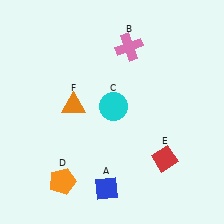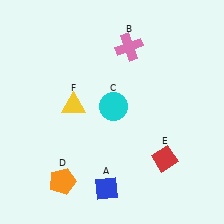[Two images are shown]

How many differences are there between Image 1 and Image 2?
There is 1 difference between the two images.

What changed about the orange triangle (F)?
In Image 1, F is orange. In Image 2, it changed to yellow.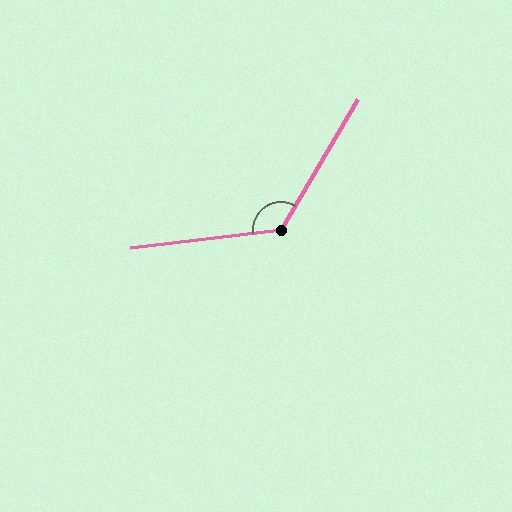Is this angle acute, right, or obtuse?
It is obtuse.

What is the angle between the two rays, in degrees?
Approximately 127 degrees.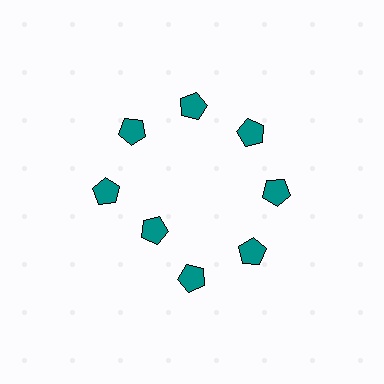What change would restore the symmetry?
The symmetry would be restored by moving it outward, back onto the ring so that all 8 pentagons sit at equal angles and equal distance from the center.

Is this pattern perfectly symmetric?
No. The 8 teal pentagons are arranged in a ring, but one element near the 8 o'clock position is pulled inward toward the center, breaking the 8-fold rotational symmetry.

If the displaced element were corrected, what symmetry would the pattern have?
It would have 8-fold rotational symmetry — the pattern would map onto itself every 45 degrees.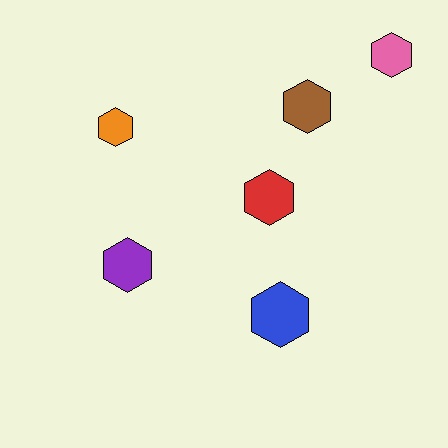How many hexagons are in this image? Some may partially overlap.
There are 6 hexagons.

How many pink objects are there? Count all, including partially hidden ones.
There is 1 pink object.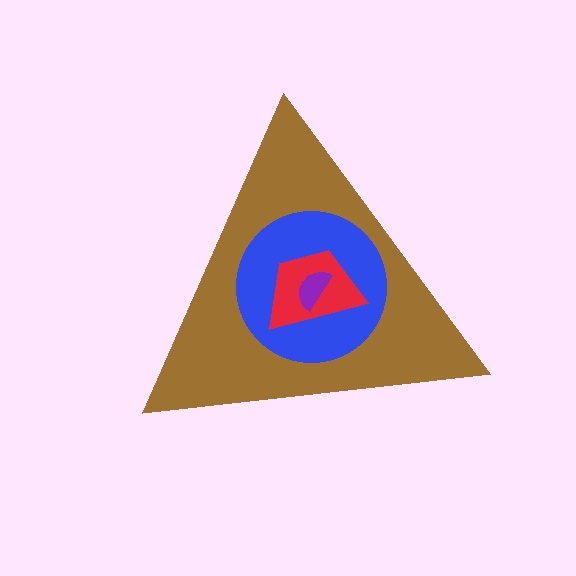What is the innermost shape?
The purple semicircle.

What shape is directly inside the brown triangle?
The blue circle.